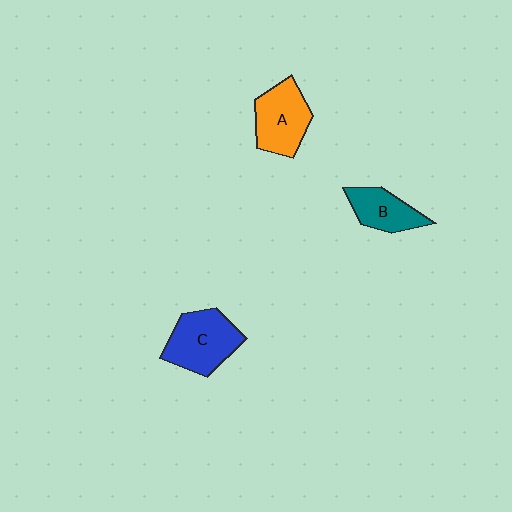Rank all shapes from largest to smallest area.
From largest to smallest: C (blue), A (orange), B (teal).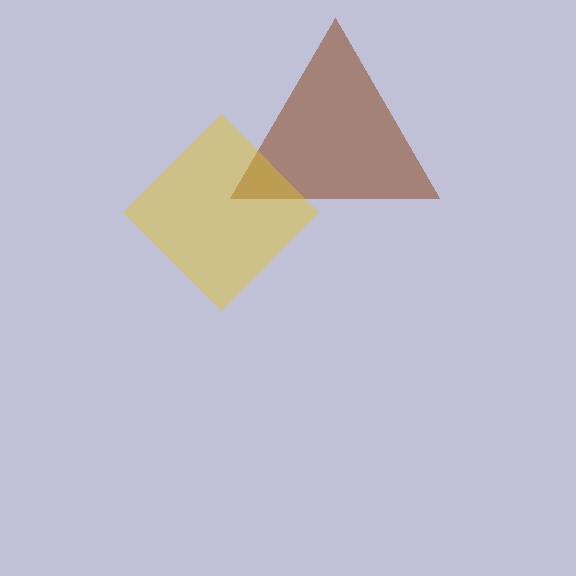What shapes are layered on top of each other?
The layered shapes are: a brown triangle, a yellow diamond.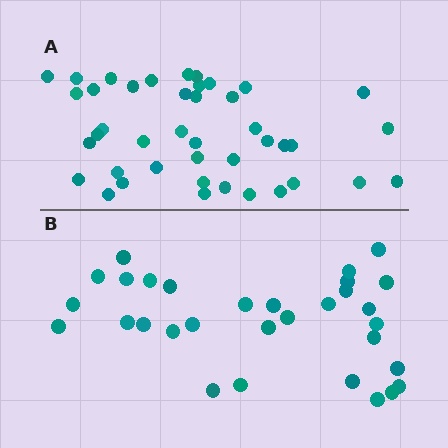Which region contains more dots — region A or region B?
Region A (the top region) has more dots.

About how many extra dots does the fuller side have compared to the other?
Region A has roughly 12 or so more dots than region B.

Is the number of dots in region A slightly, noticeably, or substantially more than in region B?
Region A has noticeably more, but not dramatically so. The ratio is roughly 1.4 to 1.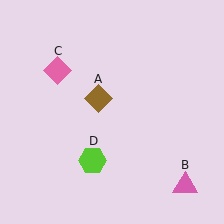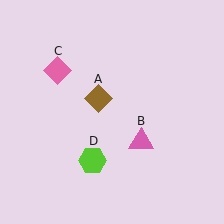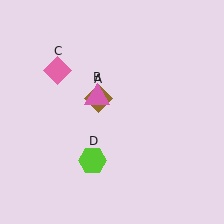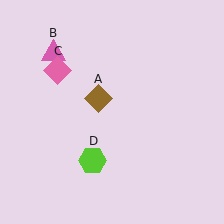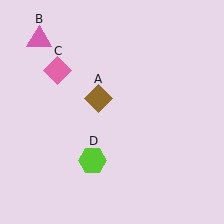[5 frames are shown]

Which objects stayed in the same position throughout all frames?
Brown diamond (object A) and pink diamond (object C) and lime hexagon (object D) remained stationary.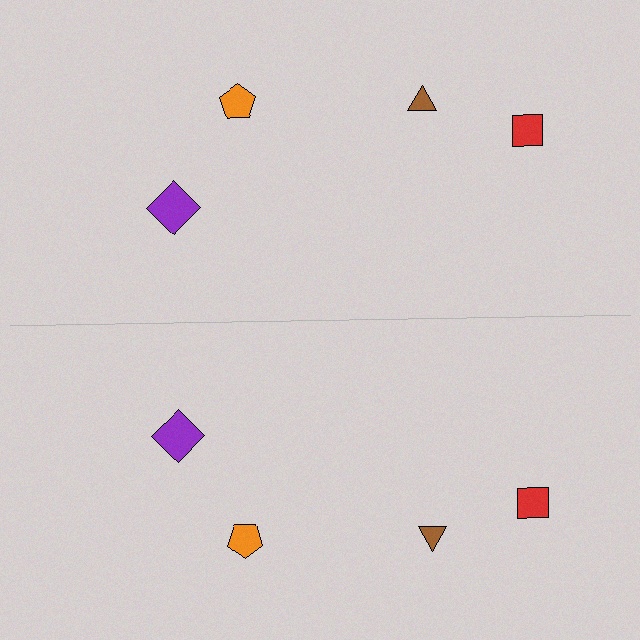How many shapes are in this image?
There are 8 shapes in this image.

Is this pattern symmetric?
Yes, this pattern has bilateral (reflection) symmetry.